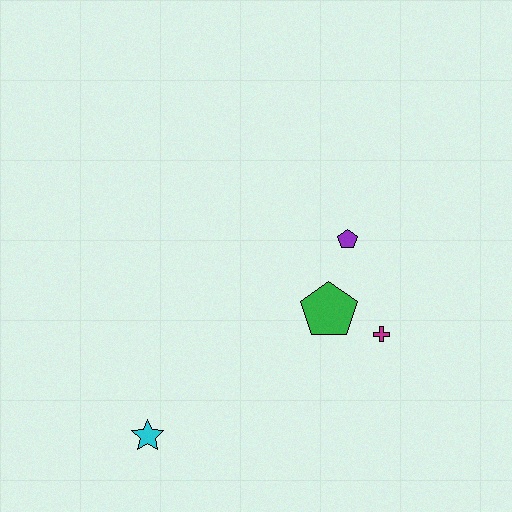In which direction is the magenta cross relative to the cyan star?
The magenta cross is to the right of the cyan star.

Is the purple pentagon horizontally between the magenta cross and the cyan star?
Yes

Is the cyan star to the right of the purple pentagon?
No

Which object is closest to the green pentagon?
The magenta cross is closest to the green pentagon.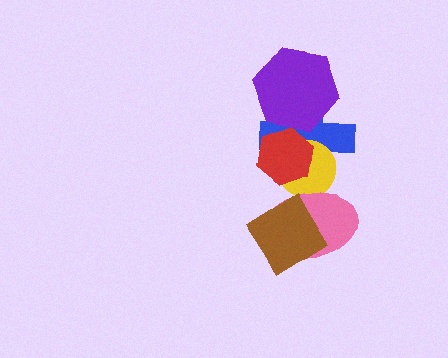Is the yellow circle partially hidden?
Yes, it is partially covered by another shape.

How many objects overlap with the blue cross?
3 objects overlap with the blue cross.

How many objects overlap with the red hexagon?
2 objects overlap with the red hexagon.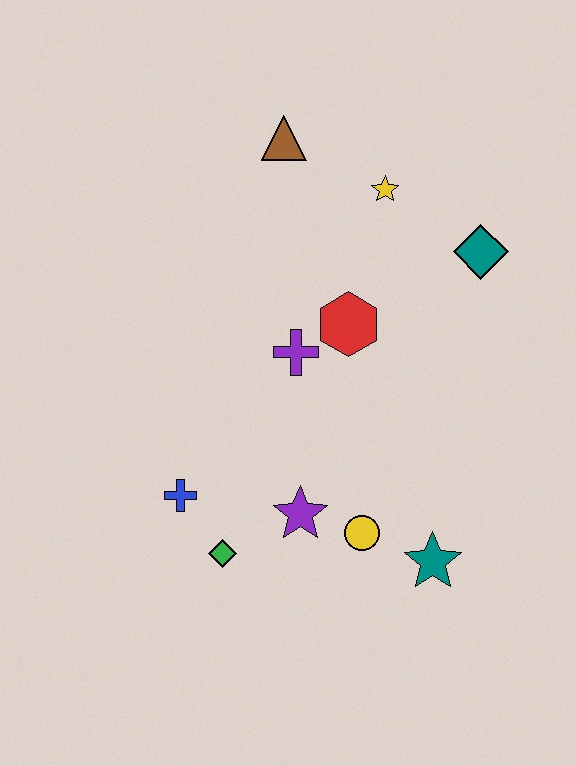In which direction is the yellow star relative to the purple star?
The yellow star is above the purple star.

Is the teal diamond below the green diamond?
No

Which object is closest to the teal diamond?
The yellow star is closest to the teal diamond.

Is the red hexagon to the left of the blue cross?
No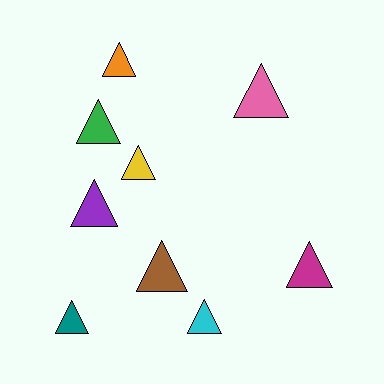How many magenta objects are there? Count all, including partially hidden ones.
There is 1 magenta object.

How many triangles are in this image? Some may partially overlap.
There are 9 triangles.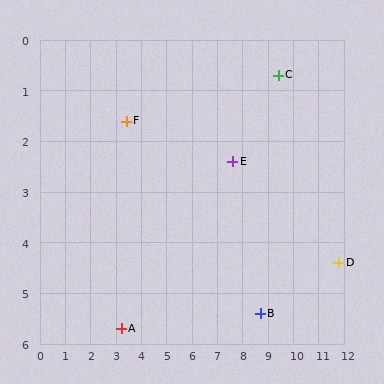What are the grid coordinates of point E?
Point E is at approximately (7.6, 2.4).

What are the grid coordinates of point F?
Point F is at approximately (3.4, 1.6).